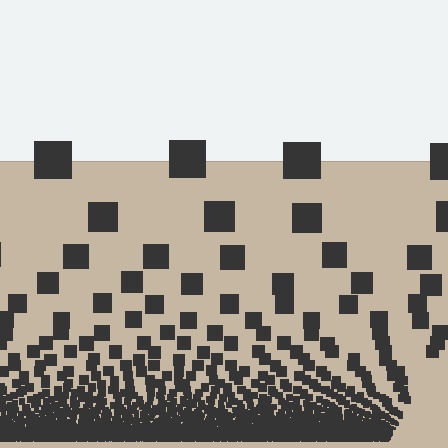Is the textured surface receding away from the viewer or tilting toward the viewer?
The surface appears to tilt toward the viewer. Texture elements get larger and sparser toward the top.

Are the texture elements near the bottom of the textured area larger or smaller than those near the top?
Smaller. The gradient is inverted — elements near the bottom are smaller and denser.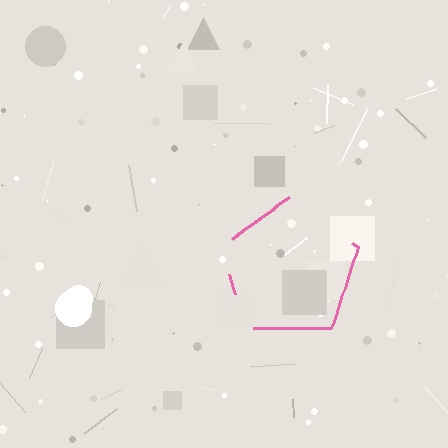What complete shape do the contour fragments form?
The contour fragments form a pentagon.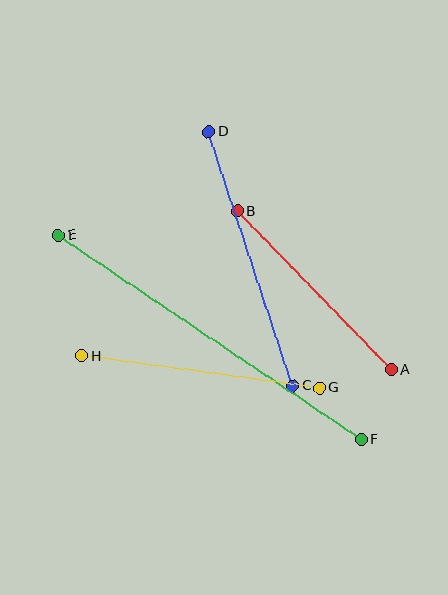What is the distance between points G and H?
The distance is approximately 240 pixels.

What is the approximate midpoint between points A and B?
The midpoint is at approximately (314, 290) pixels.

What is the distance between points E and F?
The distance is approximately 366 pixels.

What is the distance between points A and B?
The distance is approximately 221 pixels.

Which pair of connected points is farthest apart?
Points E and F are farthest apart.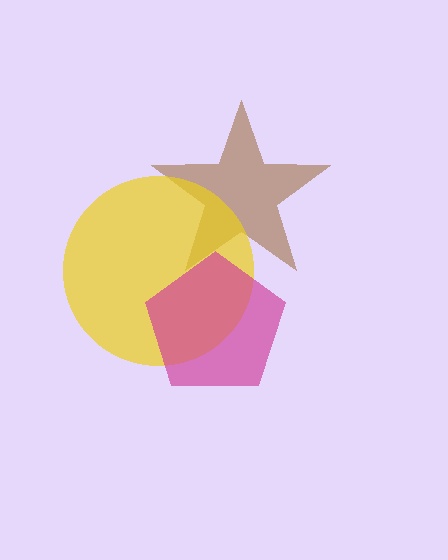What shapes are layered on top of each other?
The layered shapes are: a brown star, a yellow circle, a magenta pentagon.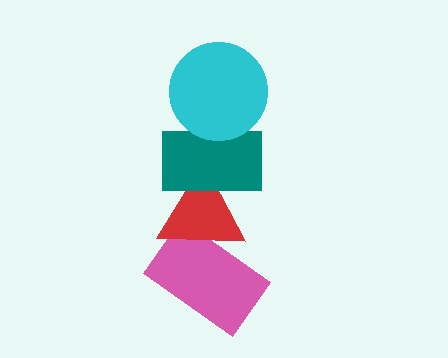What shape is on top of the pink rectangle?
The red triangle is on top of the pink rectangle.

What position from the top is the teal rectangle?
The teal rectangle is 2nd from the top.